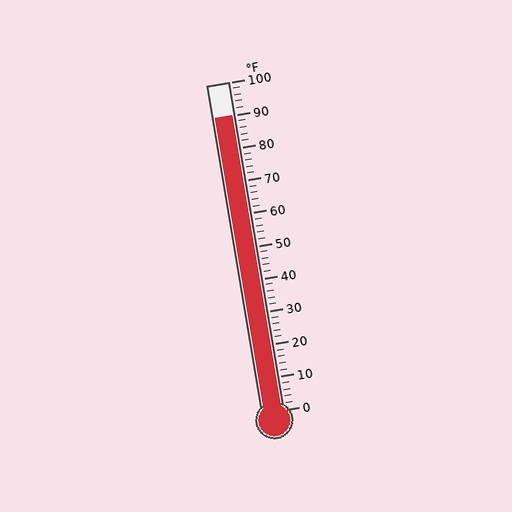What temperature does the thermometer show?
The thermometer shows approximately 90°F.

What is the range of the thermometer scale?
The thermometer scale ranges from 0°F to 100°F.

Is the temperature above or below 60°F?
The temperature is above 60°F.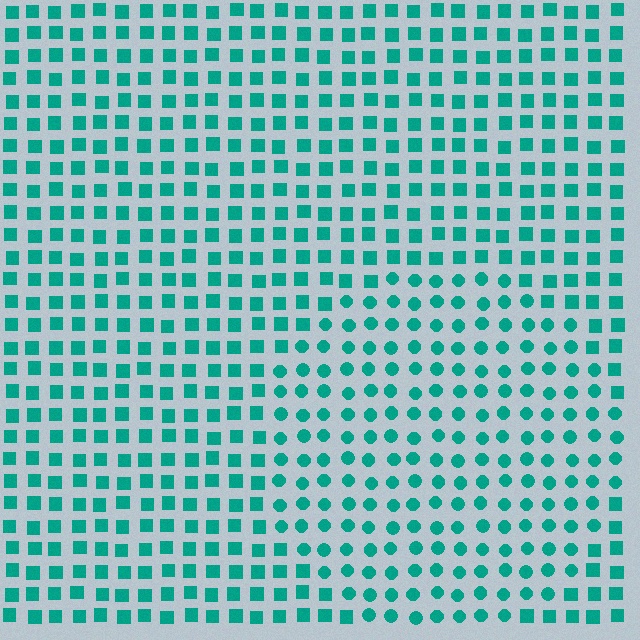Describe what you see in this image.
The image is filled with small teal elements arranged in a uniform grid. A circle-shaped region contains circles, while the surrounding area contains squares. The boundary is defined purely by the change in element shape.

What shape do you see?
I see a circle.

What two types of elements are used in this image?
The image uses circles inside the circle region and squares outside it.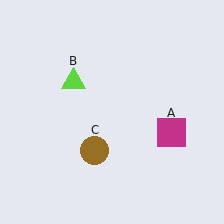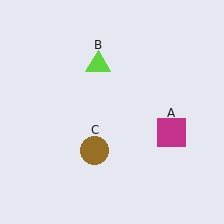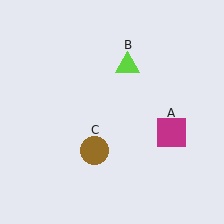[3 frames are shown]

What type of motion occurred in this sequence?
The lime triangle (object B) rotated clockwise around the center of the scene.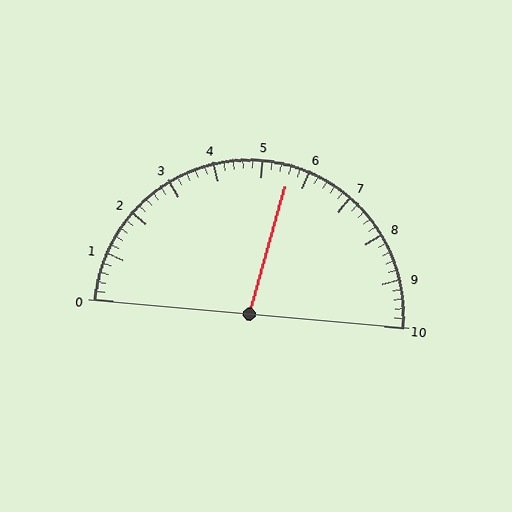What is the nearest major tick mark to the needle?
The nearest major tick mark is 6.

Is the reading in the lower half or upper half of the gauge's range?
The reading is in the upper half of the range (0 to 10).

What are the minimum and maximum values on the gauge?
The gauge ranges from 0 to 10.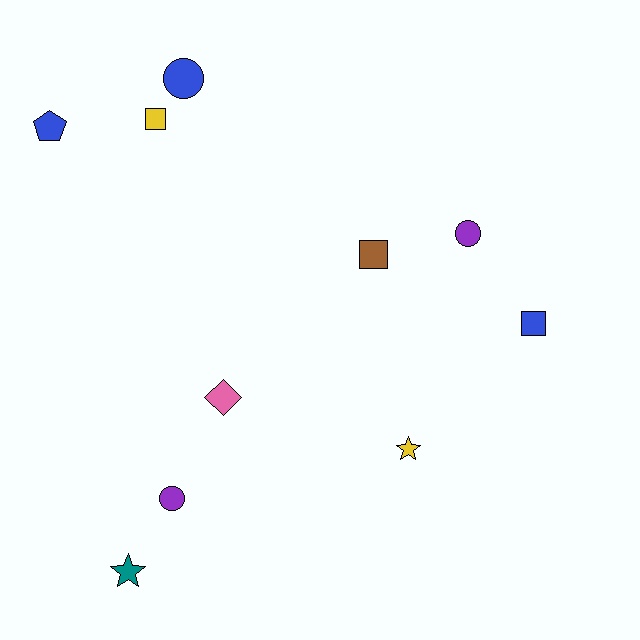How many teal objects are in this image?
There is 1 teal object.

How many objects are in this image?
There are 10 objects.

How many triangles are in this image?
There are no triangles.